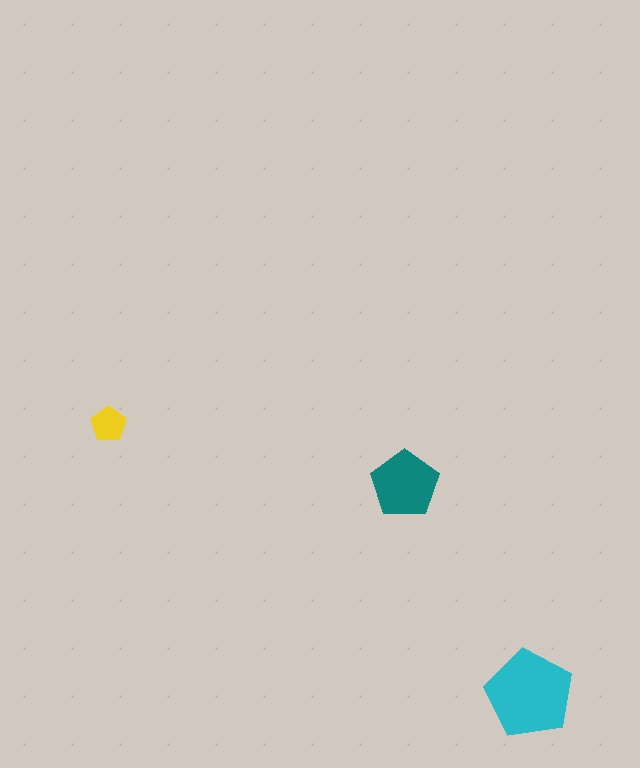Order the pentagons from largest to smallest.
the cyan one, the teal one, the yellow one.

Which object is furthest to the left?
The yellow pentagon is leftmost.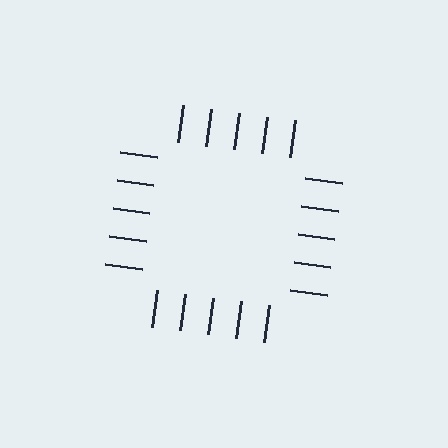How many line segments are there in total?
20 — 5 along each of the 4 edges.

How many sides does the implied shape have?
4 sides — the line-ends trace a square.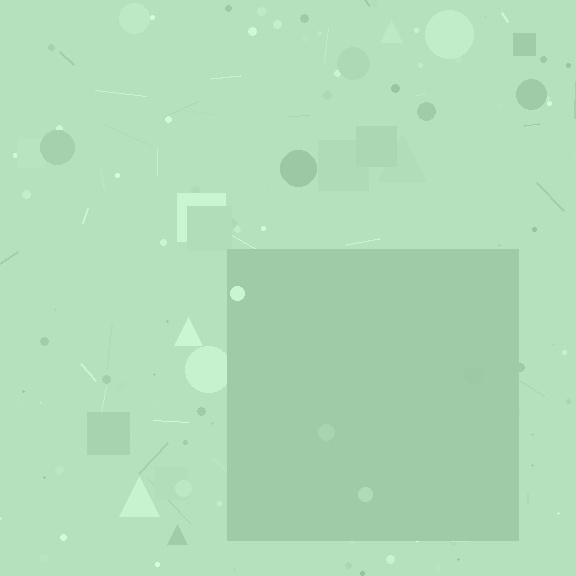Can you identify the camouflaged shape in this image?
The camouflaged shape is a square.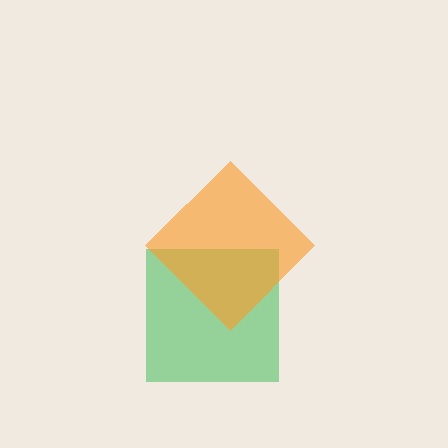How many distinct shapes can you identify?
There are 2 distinct shapes: a green square, an orange diamond.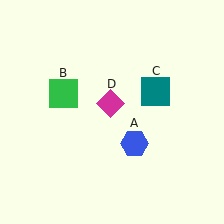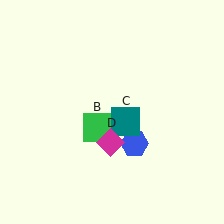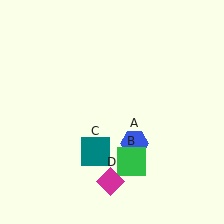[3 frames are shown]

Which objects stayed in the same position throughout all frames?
Blue hexagon (object A) remained stationary.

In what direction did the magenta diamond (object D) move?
The magenta diamond (object D) moved down.